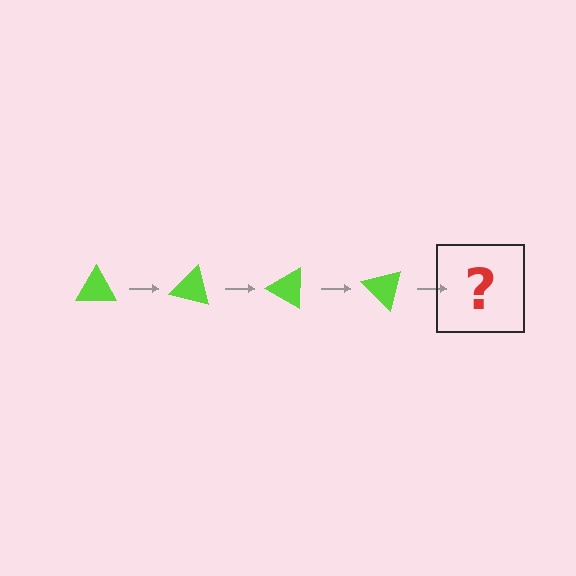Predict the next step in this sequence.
The next step is a lime triangle rotated 60 degrees.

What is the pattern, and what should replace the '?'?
The pattern is that the triangle rotates 15 degrees each step. The '?' should be a lime triangle rotated 60 degrees.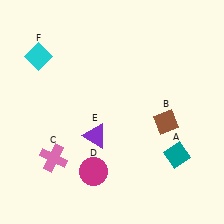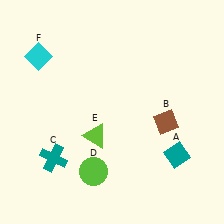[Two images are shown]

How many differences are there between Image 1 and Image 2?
There are 3 differences between the two images.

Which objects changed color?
C changed from pink to teal. D changed from magenta to lime. E changed from purple to lime.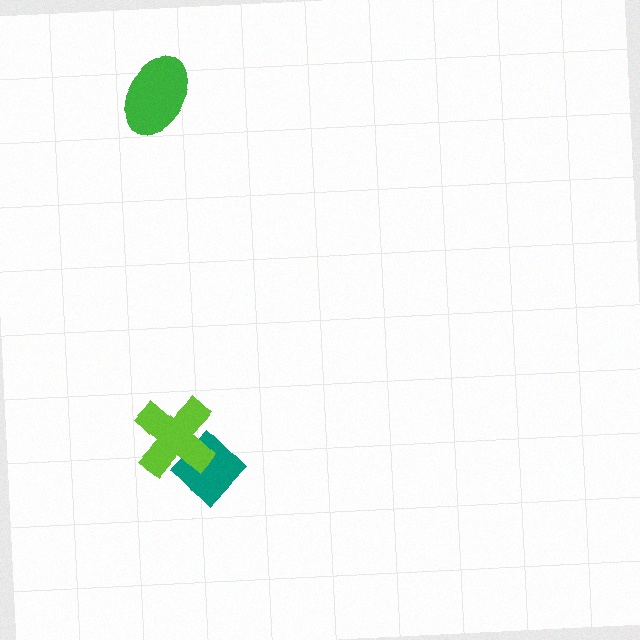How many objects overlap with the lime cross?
1 object overlaps with the lime cross.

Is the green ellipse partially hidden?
No, no other shape covers it.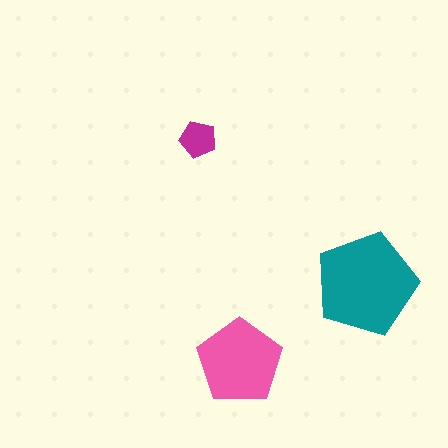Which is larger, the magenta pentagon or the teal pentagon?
The teal one.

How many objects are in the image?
There are 3 objects in the image.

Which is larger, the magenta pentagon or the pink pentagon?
The pink one.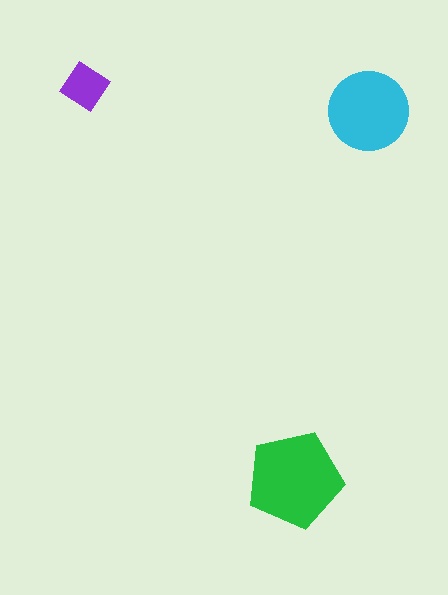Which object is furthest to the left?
The purple diamond is leftmost.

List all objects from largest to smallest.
The green pentagon, the cyan circle, the purple diamond.